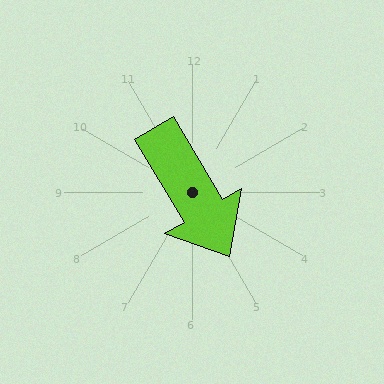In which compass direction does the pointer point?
Southeast.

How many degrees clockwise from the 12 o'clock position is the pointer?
Approximately 149 degrees.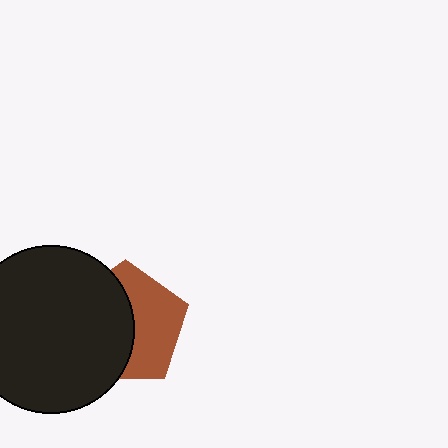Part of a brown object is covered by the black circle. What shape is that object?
It is a pentagon.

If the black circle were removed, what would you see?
You would see the complete brown pentagon.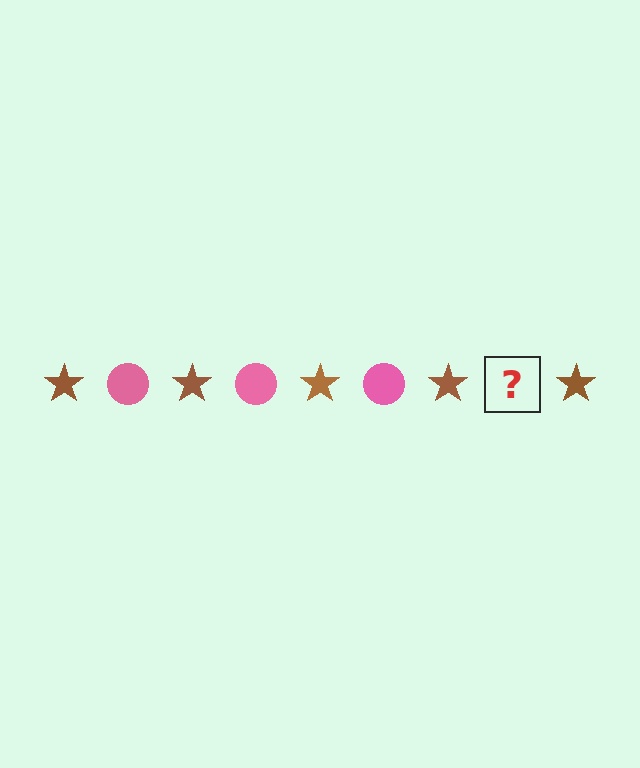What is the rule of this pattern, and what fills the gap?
The rule is that the pattern alternates between brown star and pink circle. The gap should be filled with a pink circle.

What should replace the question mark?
The question mark should be replaced with a pink circle.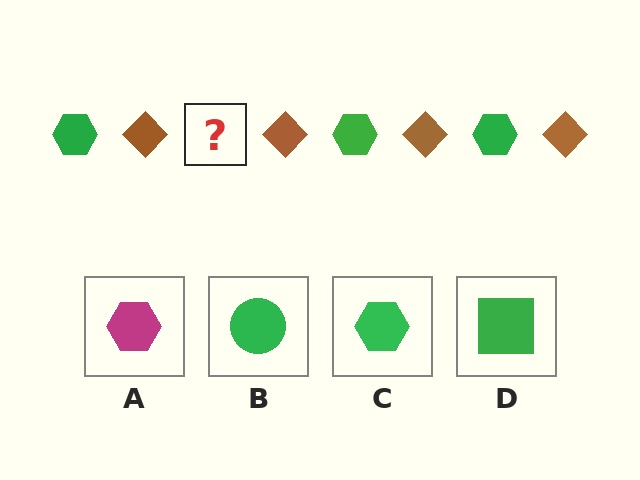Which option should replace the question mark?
Option C.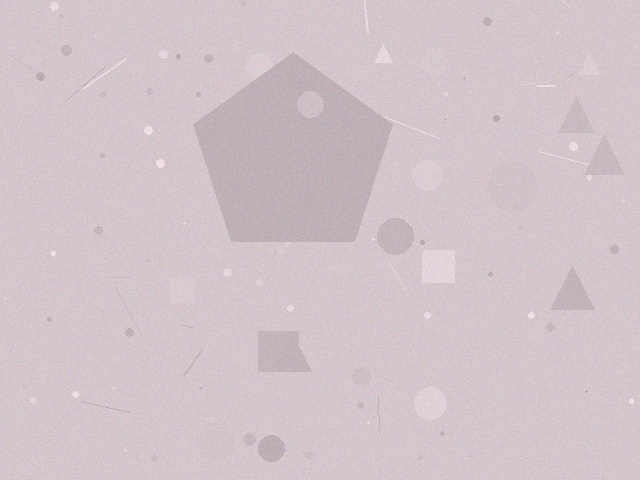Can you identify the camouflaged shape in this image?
The camouflaged shape is a pentagon.